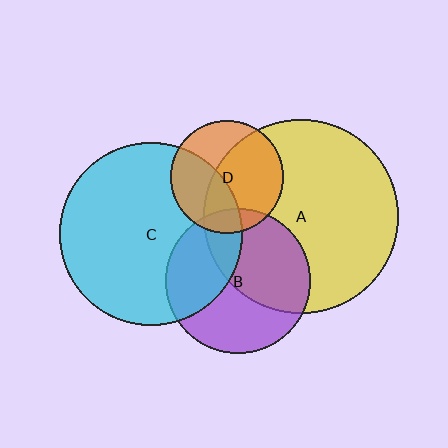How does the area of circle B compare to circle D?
Approximately 1.7 times.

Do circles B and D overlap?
Yes.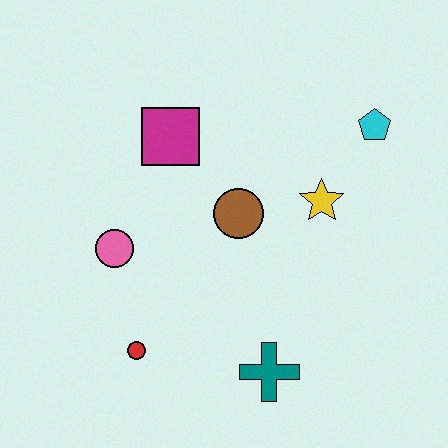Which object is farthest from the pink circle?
The cyan pentagon is farthest from the pink circle.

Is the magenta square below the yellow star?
No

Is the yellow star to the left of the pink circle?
No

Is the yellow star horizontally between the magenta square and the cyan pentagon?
Yes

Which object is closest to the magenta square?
The brown circle is closest to the magenta square.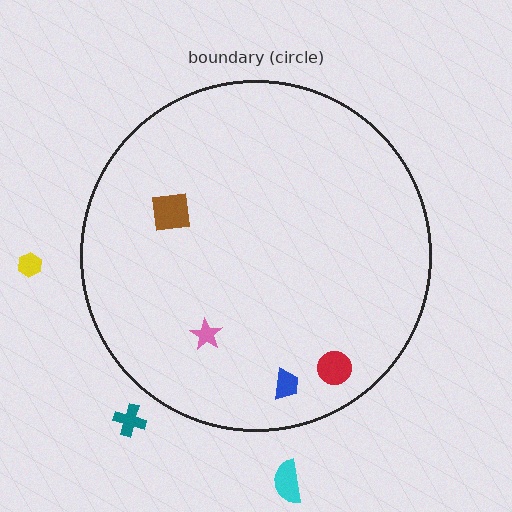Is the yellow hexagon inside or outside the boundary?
Outside.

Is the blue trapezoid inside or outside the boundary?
Inside.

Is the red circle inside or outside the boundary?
Inside.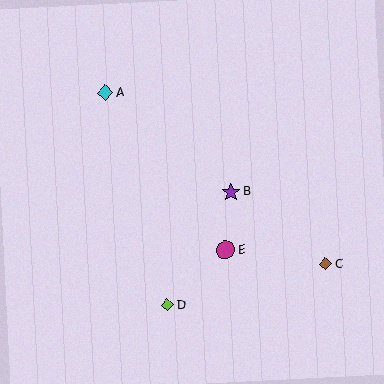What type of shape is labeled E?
Shape E is a magenta circle.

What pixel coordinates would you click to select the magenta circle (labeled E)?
Click at (225, 250) to select the magenta circle E.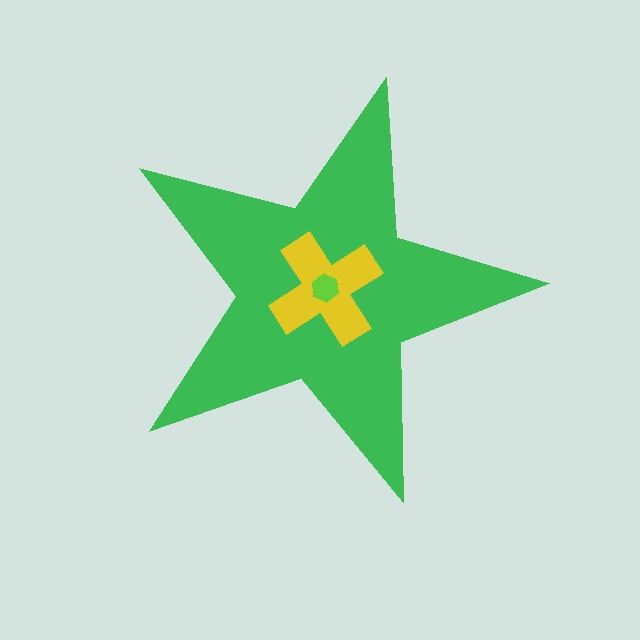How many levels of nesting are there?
3.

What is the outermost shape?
The green star.